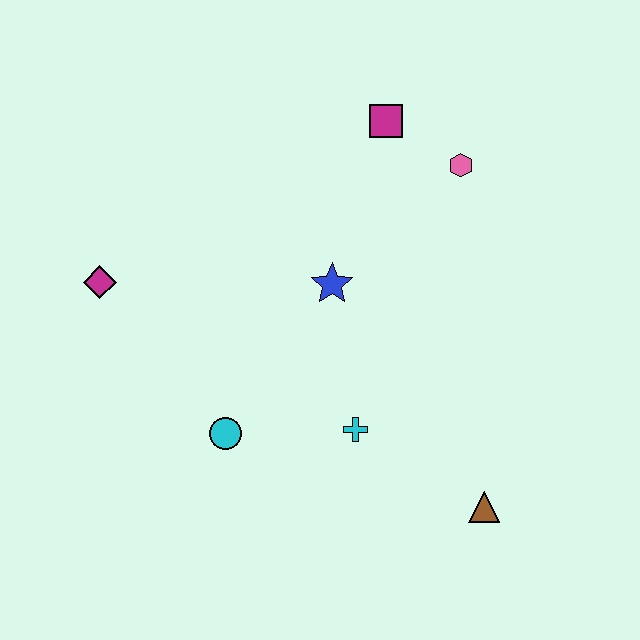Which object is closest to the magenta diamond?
The cyan circle is closest to the magenta diamond.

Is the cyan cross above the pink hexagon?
No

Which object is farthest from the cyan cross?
The magenta square is farthest from the cyan cross.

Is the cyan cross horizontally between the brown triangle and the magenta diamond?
Yes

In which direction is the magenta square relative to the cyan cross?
The magenta square is above the cyan cross.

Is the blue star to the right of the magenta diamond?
Yes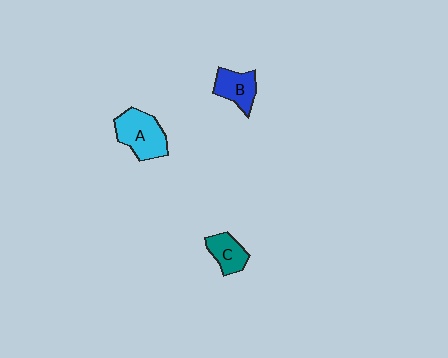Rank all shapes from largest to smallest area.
From largest to smallest: A (cyan), B (blue), C (teal).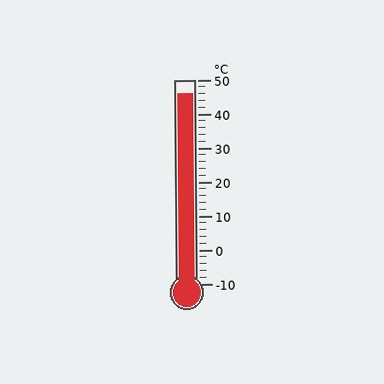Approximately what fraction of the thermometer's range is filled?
The thermometer is filled to approximately 95% of its range.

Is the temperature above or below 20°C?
The temperature is above 20°C.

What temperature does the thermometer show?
The thermometer shows approximately 46°C.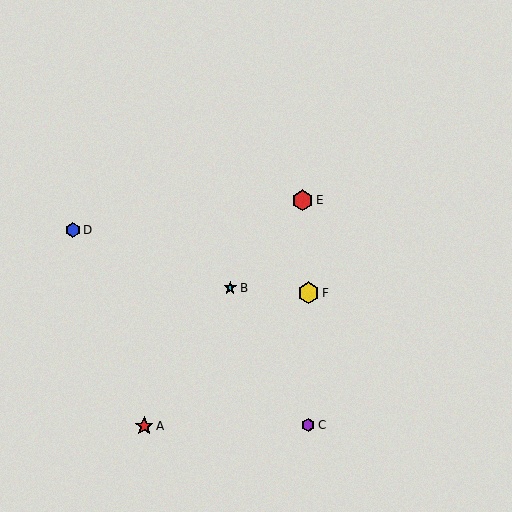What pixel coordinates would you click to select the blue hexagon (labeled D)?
Click at (73, 230) to select the blue hexagon D.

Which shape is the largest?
The yellow hexagon (labeled F) is the largest.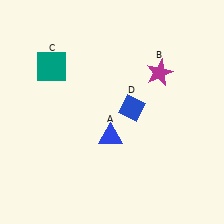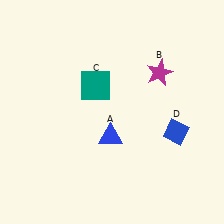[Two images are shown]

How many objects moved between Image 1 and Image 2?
2 objects moved between the two images.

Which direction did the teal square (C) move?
The teal square (C) moved right.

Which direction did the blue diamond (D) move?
The blue diamond (D) moved right.